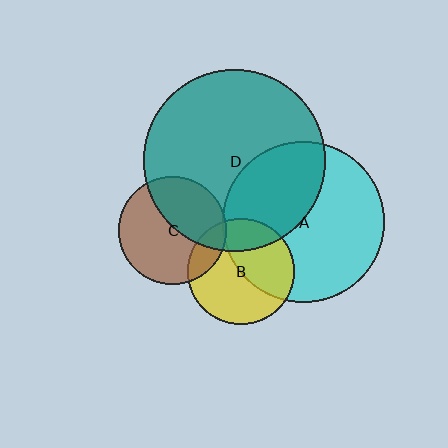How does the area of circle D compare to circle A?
Approximately 1.3 times.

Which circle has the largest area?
Circle D (teal).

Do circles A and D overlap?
Yes.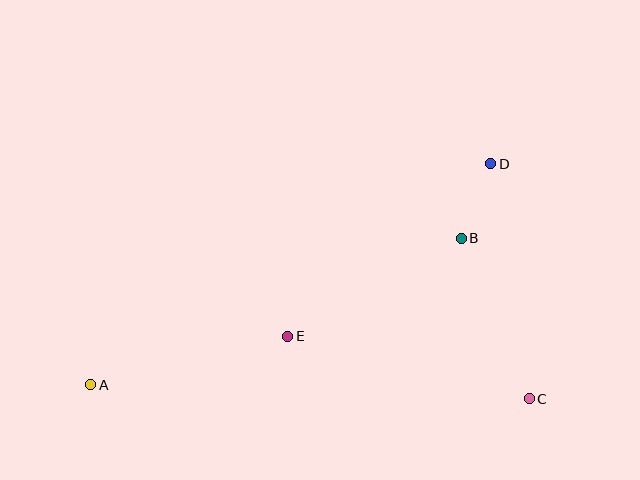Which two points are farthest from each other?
Points A and D are farthest from each other.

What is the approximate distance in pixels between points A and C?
The distance between A and C is approximately 439 pixels.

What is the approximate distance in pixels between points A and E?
The distance between A and E is approximately 203 pixels.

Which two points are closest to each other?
Points B and D are closest to each other.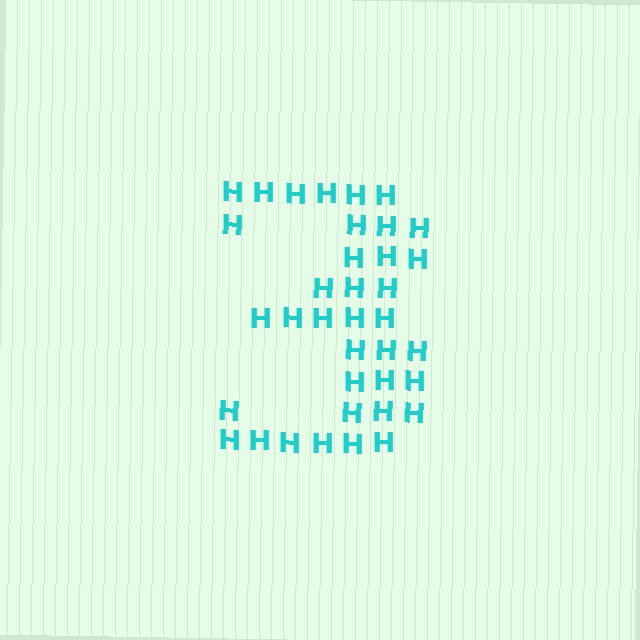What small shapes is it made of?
It is made of small letter H's.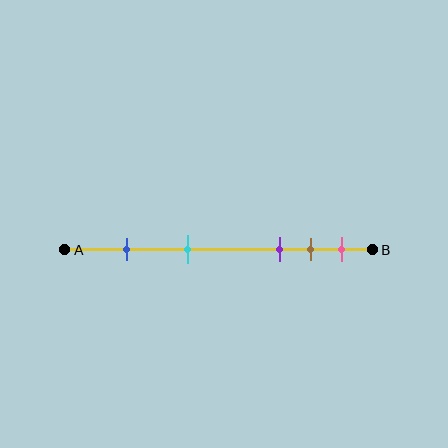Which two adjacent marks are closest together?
The brown and pink marks are the closest adjacent pair.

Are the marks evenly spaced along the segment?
No, the marks are not evenly spaced.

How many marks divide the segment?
There are 5 marks dividing the segment.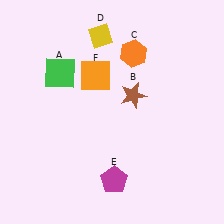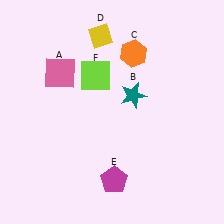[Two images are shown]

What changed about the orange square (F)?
In Image 1, F is orange. In Image 2, it changed to lime.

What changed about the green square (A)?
In Image 1, A is green. In Image 2, it changed to pink.